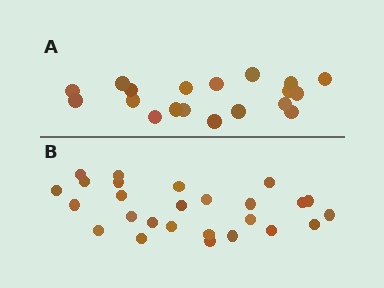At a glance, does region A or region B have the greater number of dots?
Region B (the bottom region) has more dots.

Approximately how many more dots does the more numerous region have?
Region B has roughly 8 or so more dots than region A.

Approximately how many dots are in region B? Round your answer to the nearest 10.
About 30 dots. (The exact count is 26, which rounds to 30.)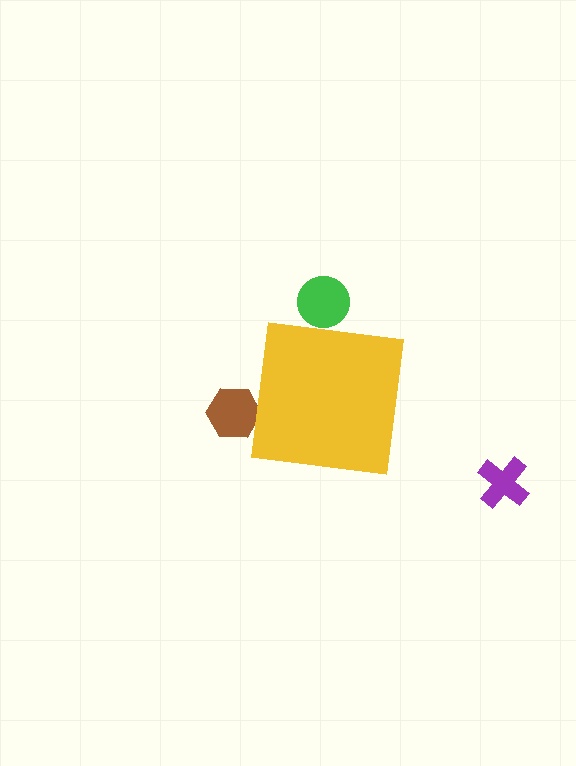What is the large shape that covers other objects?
A yellow square.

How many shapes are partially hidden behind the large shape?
2 shapes are partially hidden.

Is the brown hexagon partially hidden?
Yes, the brown hexagon is partially hidden behind the yellow square.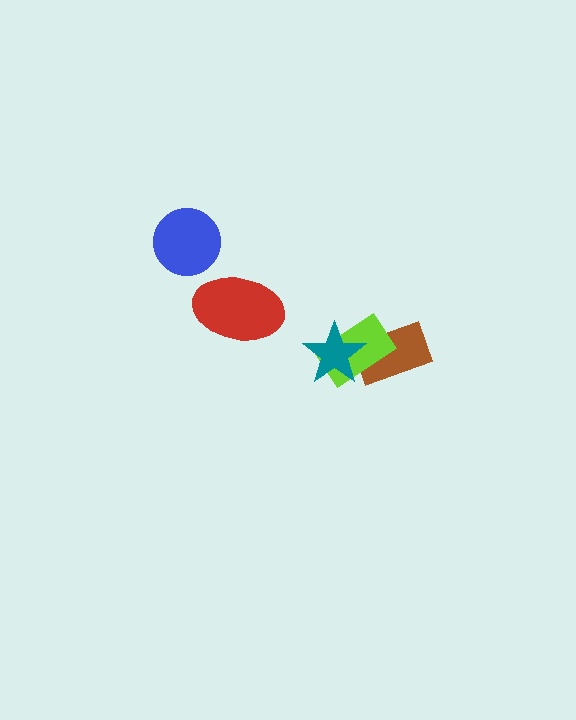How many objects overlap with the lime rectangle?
2 objects overlap with the lime rectangle.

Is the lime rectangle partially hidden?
Yes, it is partially covered by another shape.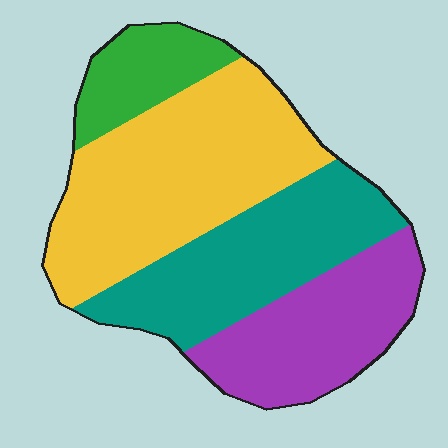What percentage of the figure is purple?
Purple takes up less than a quarter of the figure.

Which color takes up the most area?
Yellow, at roughly 40%.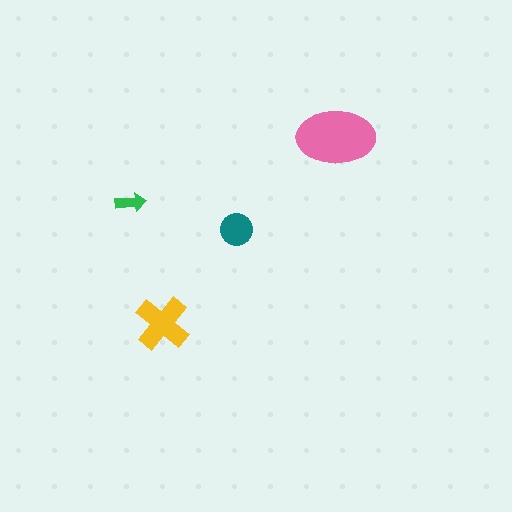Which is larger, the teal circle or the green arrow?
The teal circle.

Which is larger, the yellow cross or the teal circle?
The yellow cross.